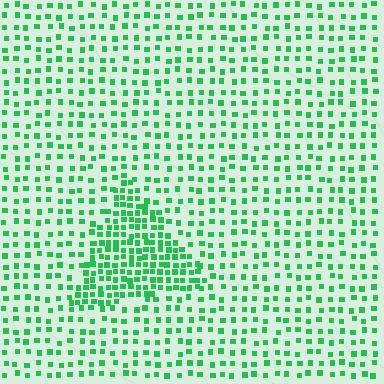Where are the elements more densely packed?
The elements are more densely packed inside the triangle boundary.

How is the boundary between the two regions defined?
The boundary is defined by a change in element density (approximately 2.1x ratio). All elements are the same color, size, and shape.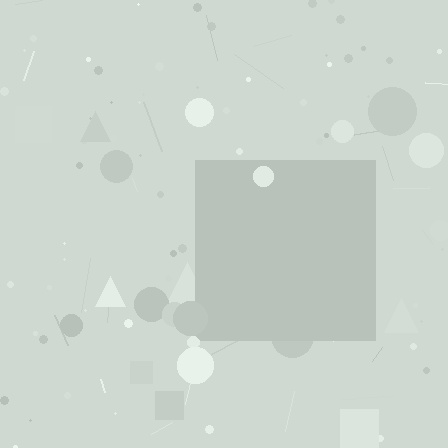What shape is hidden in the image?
A square is hidden in the image.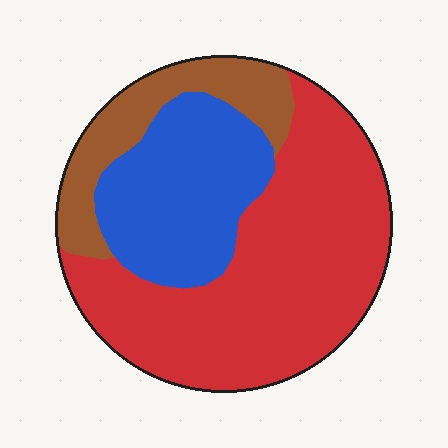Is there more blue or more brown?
Blue.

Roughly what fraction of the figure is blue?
Blue takes up about one quarter (1/4) of the figure.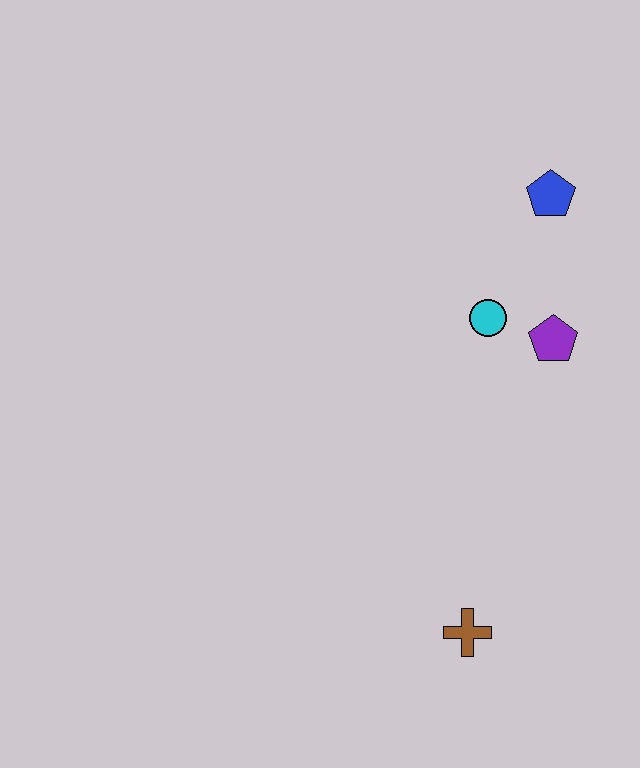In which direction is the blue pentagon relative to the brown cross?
The blue pentagon is above the brown cross.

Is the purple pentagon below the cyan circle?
Yes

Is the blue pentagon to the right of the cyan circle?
Yes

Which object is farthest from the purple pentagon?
The brown cross is farthest from the purple pentagon.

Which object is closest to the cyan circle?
The purple pentagon is closest to the cyan circle.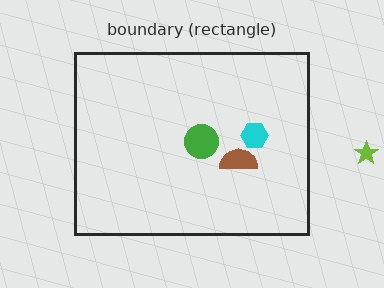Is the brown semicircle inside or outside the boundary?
Inside.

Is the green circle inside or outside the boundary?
Inside.